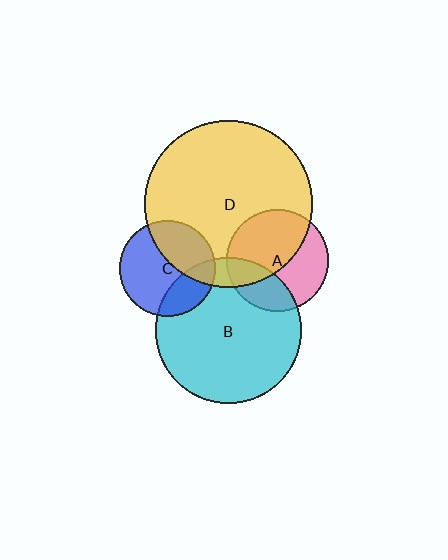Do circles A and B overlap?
Yes.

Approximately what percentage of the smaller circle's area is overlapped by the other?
Approximately 30%.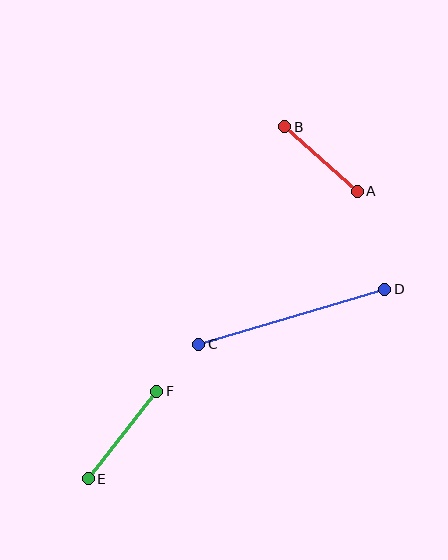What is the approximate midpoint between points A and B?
The midpoint is at approximately (321, 159) pixels.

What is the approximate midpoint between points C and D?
The midpoint is at approximately (292, 317) pixels.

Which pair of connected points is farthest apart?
Points C and D are farthest apart.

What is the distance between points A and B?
The distance is approximately 97 pixels.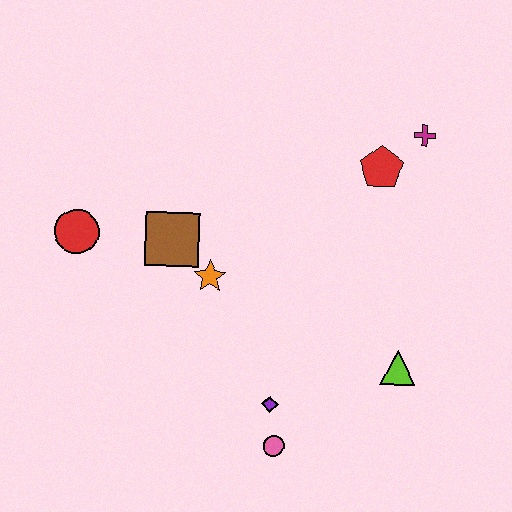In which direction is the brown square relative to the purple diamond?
The brown square is above the purple diamond.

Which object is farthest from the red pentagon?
The red circle is farthest from the red pentagon.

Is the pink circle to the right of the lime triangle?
No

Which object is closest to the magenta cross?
The red pentagon is closest to the magenta cross.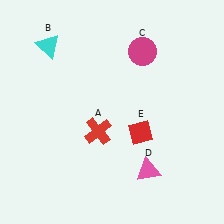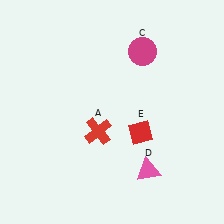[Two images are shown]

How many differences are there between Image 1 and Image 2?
There is 1 difference between the two images.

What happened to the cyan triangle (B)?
The cyan triangle (B) was removed in Image 2. It was in the top-left area of Image 1.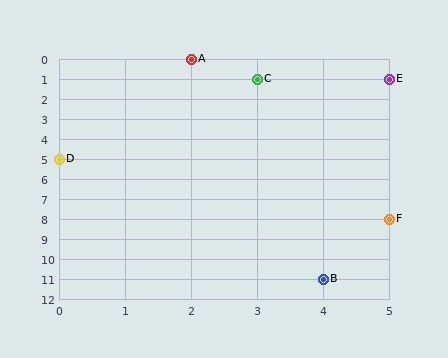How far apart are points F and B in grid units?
Points F and B are 1 column and 3 rows apart (about 3.2 grid units diagonally).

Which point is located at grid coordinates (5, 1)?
Point E is at (5, 1).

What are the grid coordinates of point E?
Point E is at grid coordinates (5, 1).